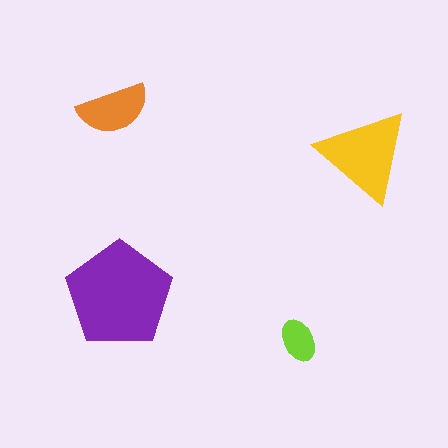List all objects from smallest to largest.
The lime ellipse, the orange semicircle, the yellow triangle, the purple pentagon.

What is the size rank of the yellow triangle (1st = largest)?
2nd.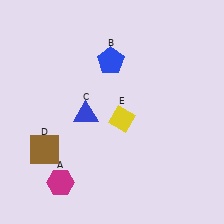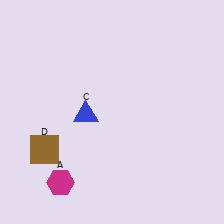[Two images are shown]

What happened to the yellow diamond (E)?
The yellow diamond (E) was removed in Image 2. It was in the bottom-right area of Image 1.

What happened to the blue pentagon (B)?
The blue pentagon (B) was removed in Image 2. It was in the top-left area of Image 1.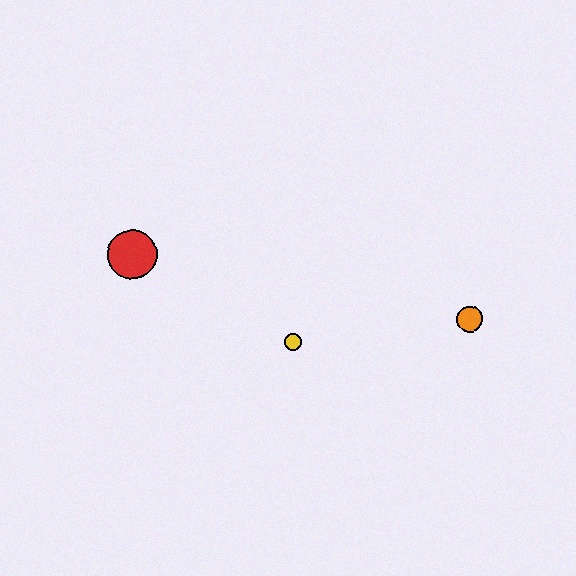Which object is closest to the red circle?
The yellow circle is closest to the red circle.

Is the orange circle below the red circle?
Yes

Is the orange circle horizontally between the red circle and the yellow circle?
No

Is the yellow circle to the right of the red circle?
Yes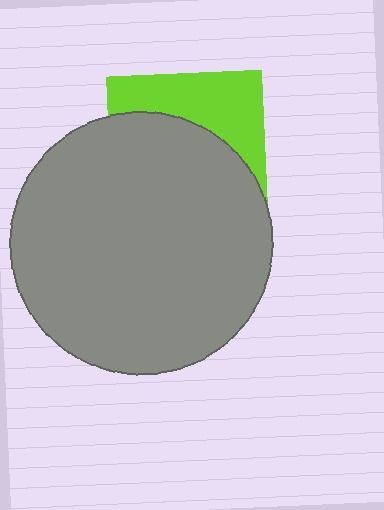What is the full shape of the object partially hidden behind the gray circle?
The partially hidden object is a lime square.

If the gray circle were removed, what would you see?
You would see the complete lime square.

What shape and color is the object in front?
The object in front is a gray circle.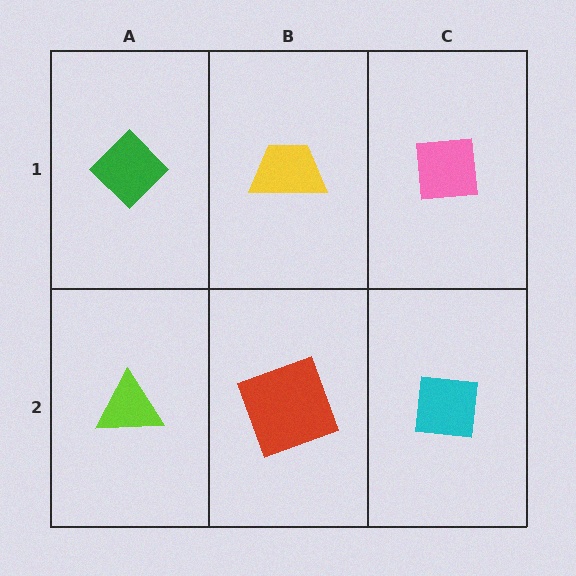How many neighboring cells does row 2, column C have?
2.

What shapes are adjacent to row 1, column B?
A red square (row 2, column B), a green diamond (row 1, column A), a pink square (row 1, column C).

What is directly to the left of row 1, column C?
A yellow trapezoid.